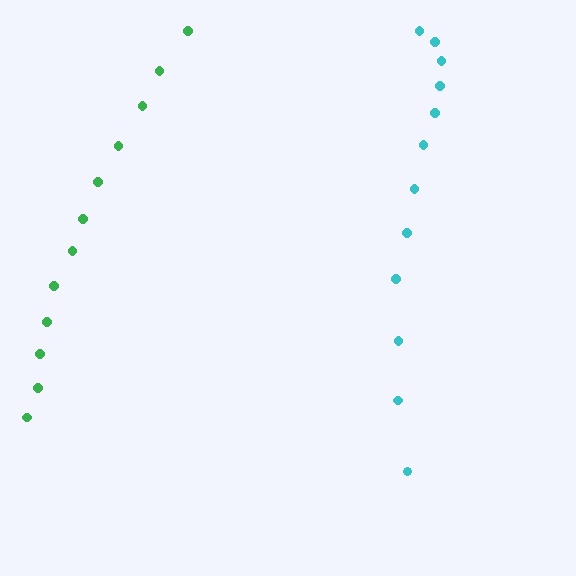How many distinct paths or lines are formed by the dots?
There are 2 distinct paths.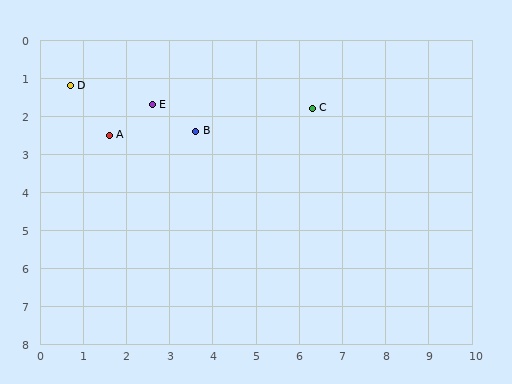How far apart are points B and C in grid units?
Points B and C are about 2.8 grid units apart.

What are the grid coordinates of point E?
Point E is at approximately (2.6, 1.7).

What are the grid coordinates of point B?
Point B is at approximately (3.6, 2.4).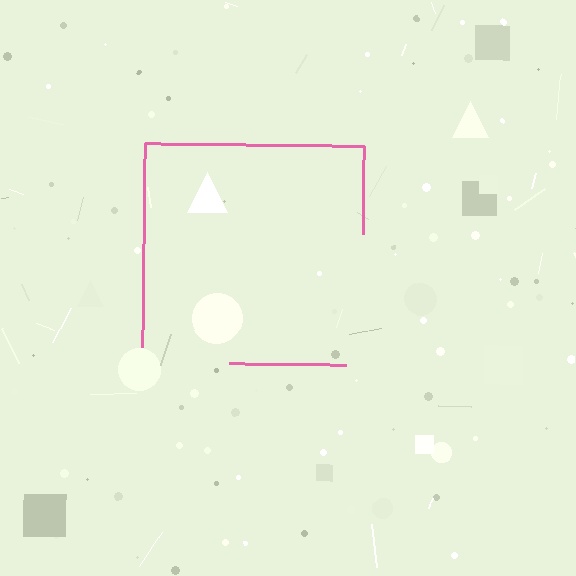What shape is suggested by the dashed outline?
The dashed outline suggests a square.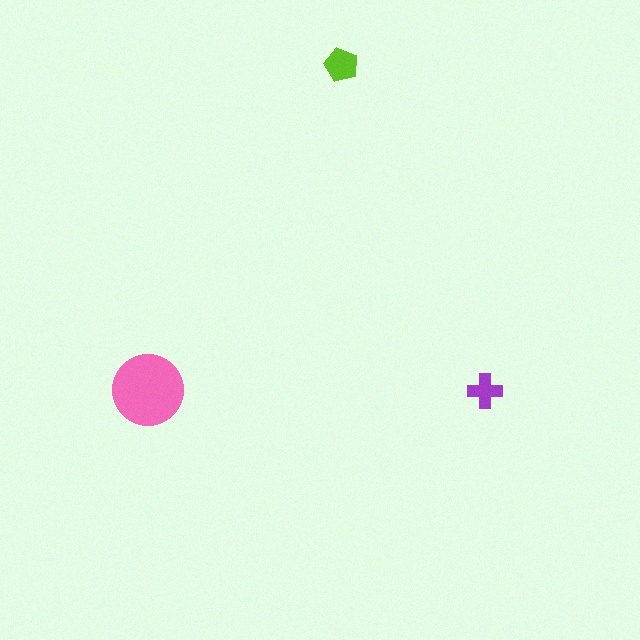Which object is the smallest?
The purple cross.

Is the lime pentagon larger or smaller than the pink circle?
Smaller.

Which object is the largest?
The pink circle.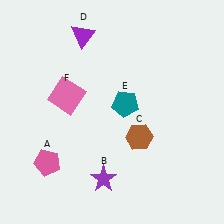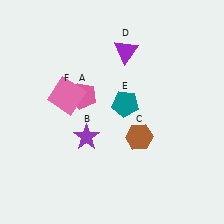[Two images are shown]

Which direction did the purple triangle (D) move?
The purple triangle (D) moved right.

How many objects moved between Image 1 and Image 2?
3 objects moved between the two images.